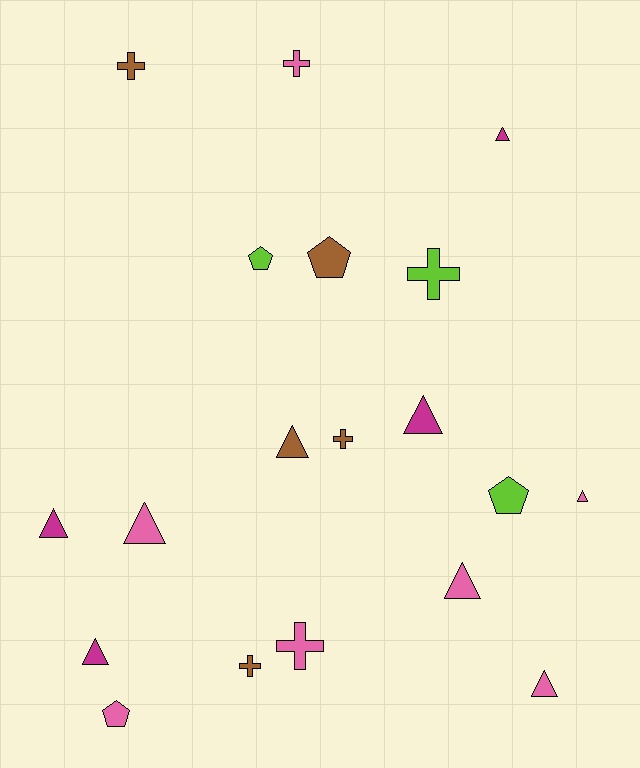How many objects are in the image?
There are 19 objects.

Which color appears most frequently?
Pink, with 7 objects.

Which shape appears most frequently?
Triangle, with 9 objects.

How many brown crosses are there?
There are 3 brown crosses.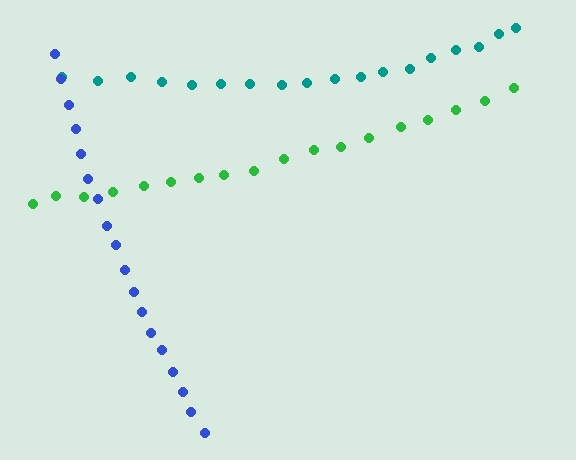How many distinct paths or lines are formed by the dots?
There are 3 distinct paths.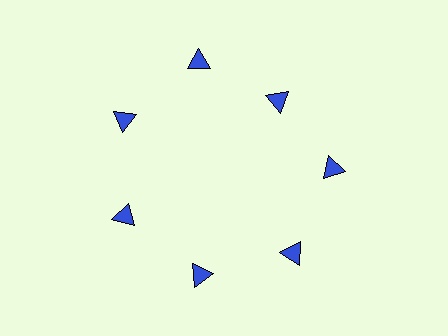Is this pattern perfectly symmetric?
No. The 7 blue triangles are arranged in a ring, but one element near the 1 o'clock position is pulled inward toward the center, breaking the 7-fold rotational symmetry.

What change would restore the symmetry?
The symmetry would be restored by moving it outward, back onto the ring so that all 7 triangles sit at equal angles and equal distance from the center.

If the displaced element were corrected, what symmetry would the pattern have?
It would have 7-fold rotational symmetry — the pattern would map onto itself every 51 degrees.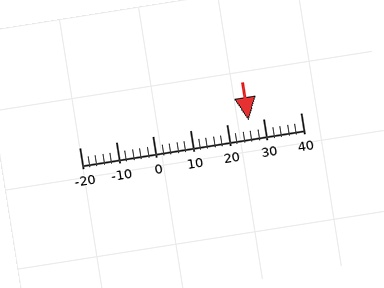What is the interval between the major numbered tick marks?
The major tick marks are spaced 10 units apart.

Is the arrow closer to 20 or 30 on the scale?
The arrow is closer to 30.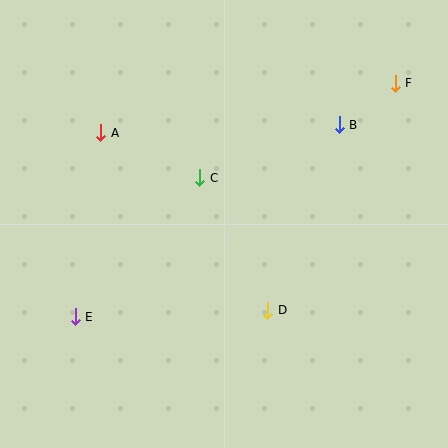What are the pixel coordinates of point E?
Point E is at (75, 317).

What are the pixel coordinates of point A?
Point A is at (101, 133).